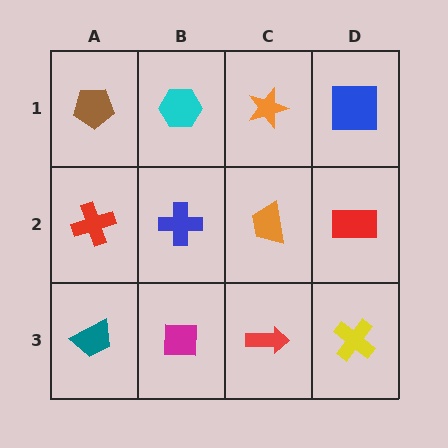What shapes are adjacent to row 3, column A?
A red cross (row 2, column A), a magenta square (row 3, column B).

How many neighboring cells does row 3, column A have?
2.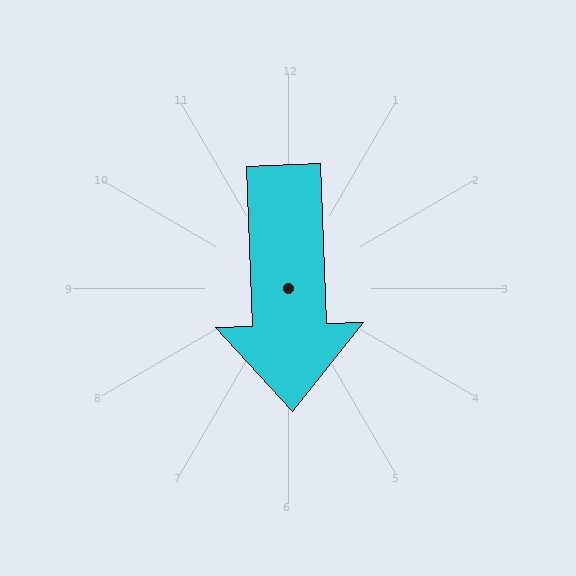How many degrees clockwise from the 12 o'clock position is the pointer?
Approximately 178 degrees.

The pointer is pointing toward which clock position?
Roughly 6 o'clock.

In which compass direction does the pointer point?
South.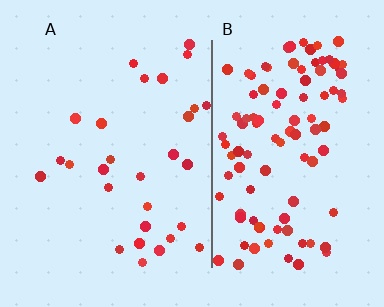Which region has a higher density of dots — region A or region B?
B (the right).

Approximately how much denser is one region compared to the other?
Approximately 3.7× — region B over region A.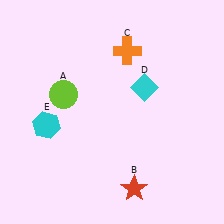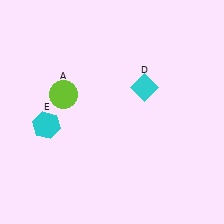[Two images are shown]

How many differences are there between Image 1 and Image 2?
There are 2 differences between the two images.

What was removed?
The red star (B), the orange cross (C) were removed in Image 2.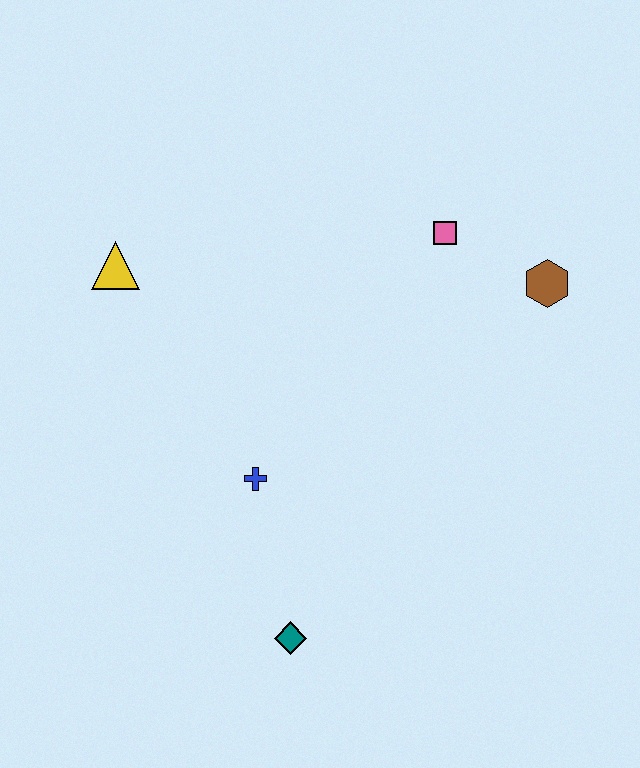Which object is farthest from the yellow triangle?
The brown hexagon is farthest from the yellow triangle.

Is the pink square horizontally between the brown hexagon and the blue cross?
Yes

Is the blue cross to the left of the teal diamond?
Yes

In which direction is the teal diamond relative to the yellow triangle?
The teal diamond is below the yellow triangle.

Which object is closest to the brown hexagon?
The pink square is closest to the brown hexagon.